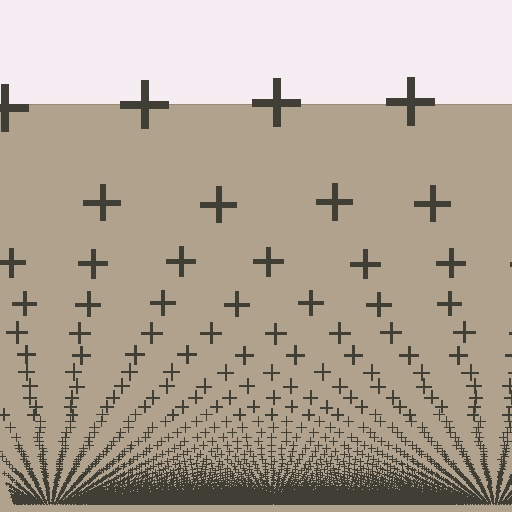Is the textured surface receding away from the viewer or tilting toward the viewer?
The surface appears to tilt toward the viewer. Texture elements get larger and sparser toward the top.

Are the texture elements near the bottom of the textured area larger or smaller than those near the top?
Smaller. The gradient is inverted — elements near the bottom are smaller and denser.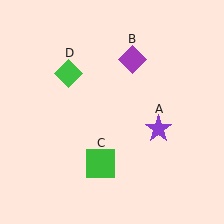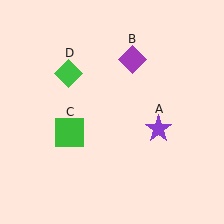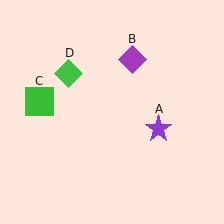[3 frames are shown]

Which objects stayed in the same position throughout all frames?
Purple star (object A) and purple diamond (object B) and green diamond (object D) remained stationary.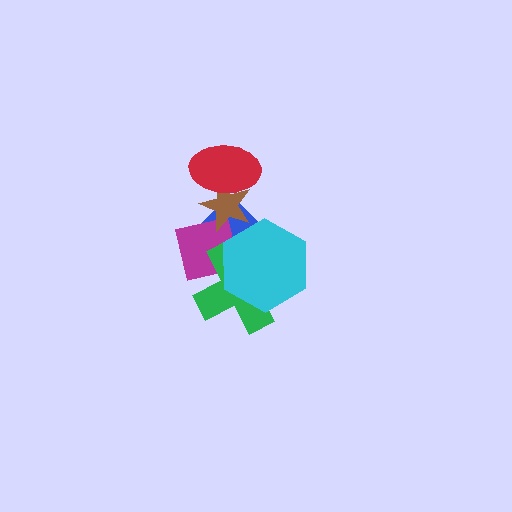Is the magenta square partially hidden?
Yes, it is partially covered by another shape.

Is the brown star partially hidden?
Yes, it is partially covered by another shape.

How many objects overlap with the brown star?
3 objects overlap with the brown star.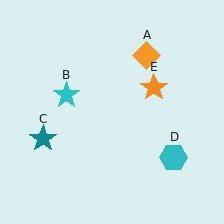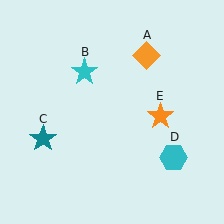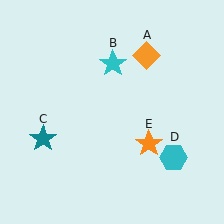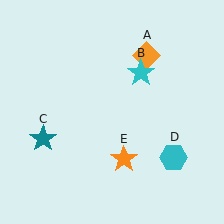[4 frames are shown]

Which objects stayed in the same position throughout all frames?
Orange diamond (object A) and teal star (object C) and cyan hexagon (object D) remained stationary.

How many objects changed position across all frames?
2 objects changed position: cyan star (object B), orange star (object E).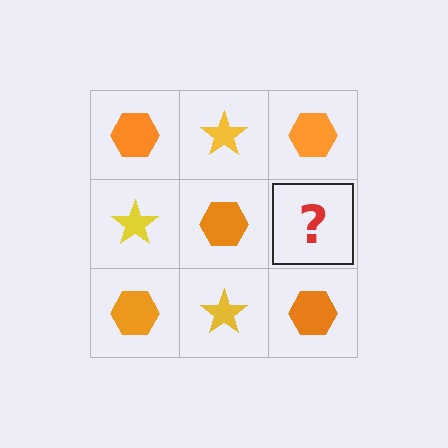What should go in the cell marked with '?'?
The missing cell should contain a yellow star.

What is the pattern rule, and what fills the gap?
The rule is that it alternates orange hexagon and yellow star in a checkerboard pattern. The gap should be filled with a yellow star.